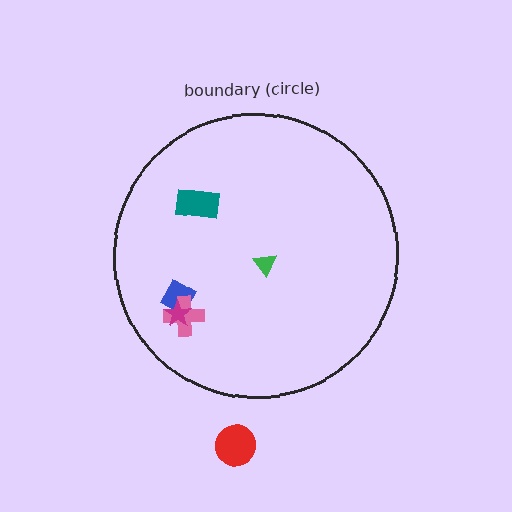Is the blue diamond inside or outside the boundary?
Inside.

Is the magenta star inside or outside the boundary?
Inside.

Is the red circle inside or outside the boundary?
Outside.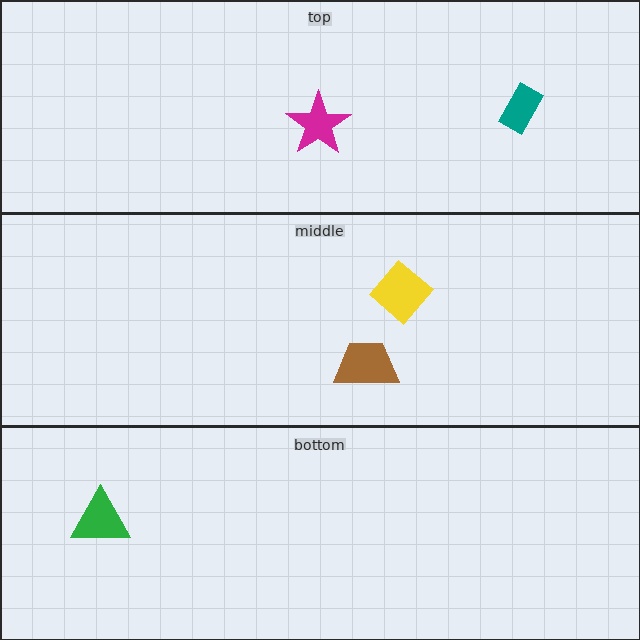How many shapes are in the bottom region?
1.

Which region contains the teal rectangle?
The top region.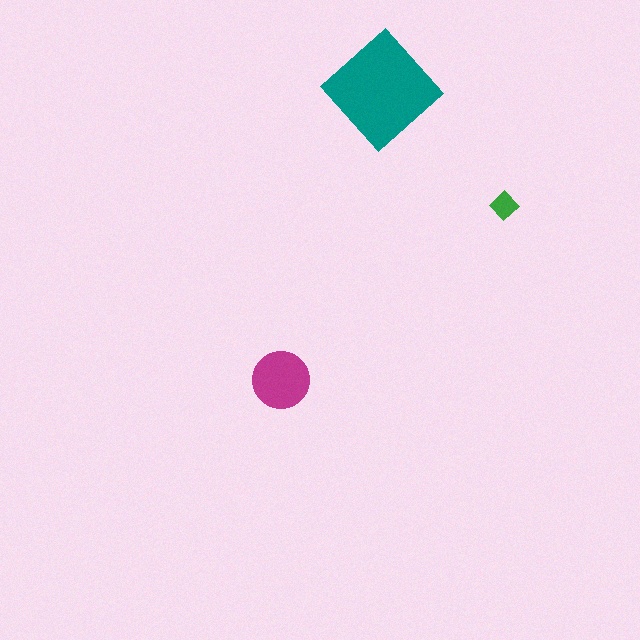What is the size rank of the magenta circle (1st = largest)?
2nd.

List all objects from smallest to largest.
The green diamond, the magenta circle, the teal diamond.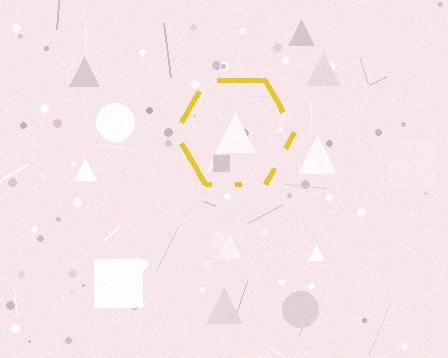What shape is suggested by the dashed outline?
The dashed outline suggests a hexagon.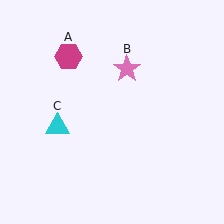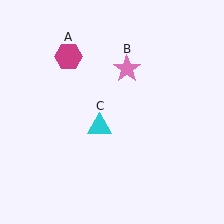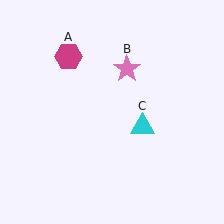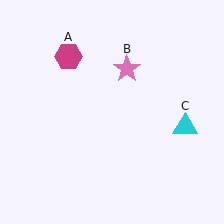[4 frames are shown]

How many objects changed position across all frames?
1 object changed position: cyan triangle (object C).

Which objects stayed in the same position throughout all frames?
Magenta hexagon (object A) and pink star (object B) remained stationary.